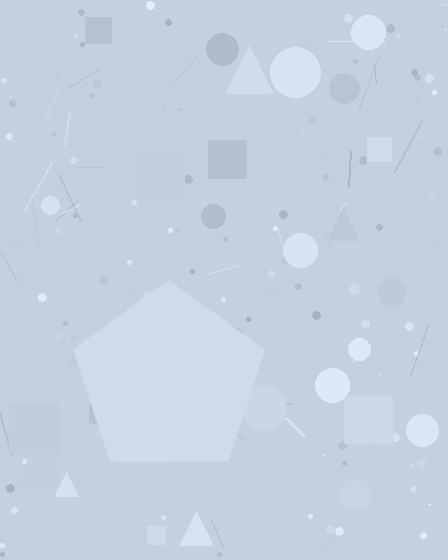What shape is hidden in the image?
A pentagon is hidden in the image.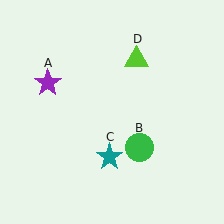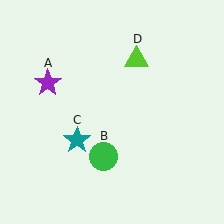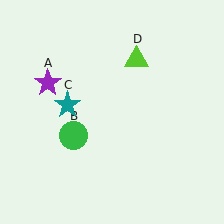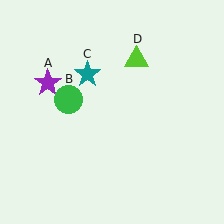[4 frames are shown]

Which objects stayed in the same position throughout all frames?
Purple star (object A) and lime triangle (object D) remained stationary.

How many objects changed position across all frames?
2 objects changed position: green circle (object B), teal star (object C).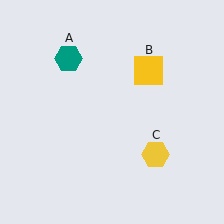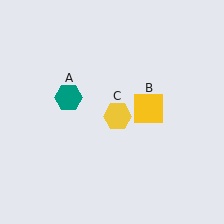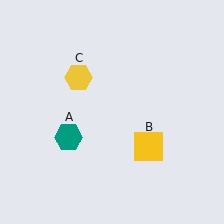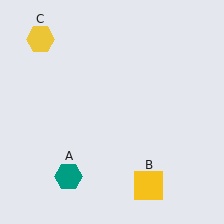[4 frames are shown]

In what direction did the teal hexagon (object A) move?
The teal hexagon (object A) moved down.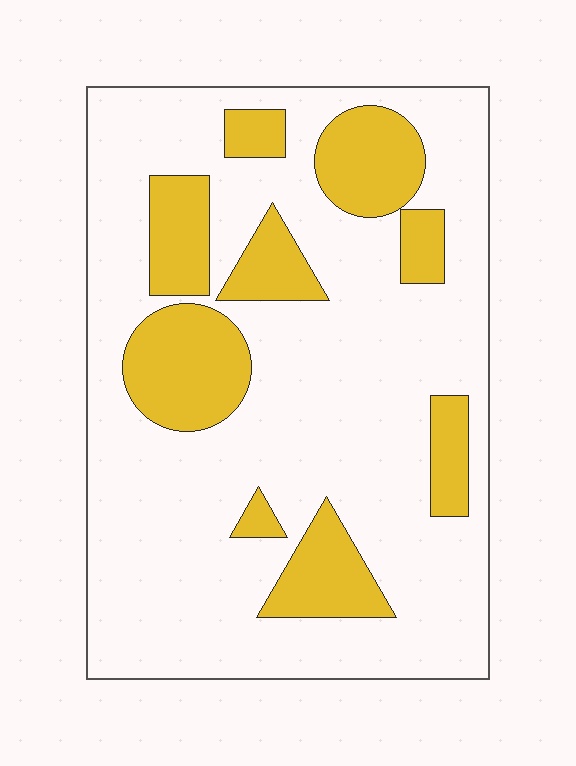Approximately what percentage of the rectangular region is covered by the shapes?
Approximately 25%.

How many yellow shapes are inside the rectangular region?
9.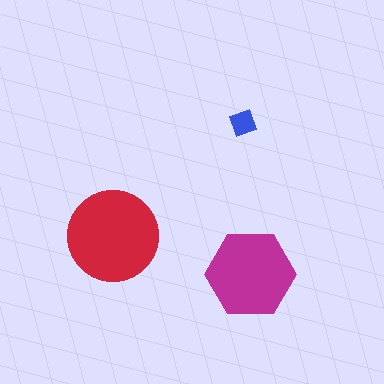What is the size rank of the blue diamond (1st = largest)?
3rd.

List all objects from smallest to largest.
The blue diamond, the magenta hexagon, the red circle.